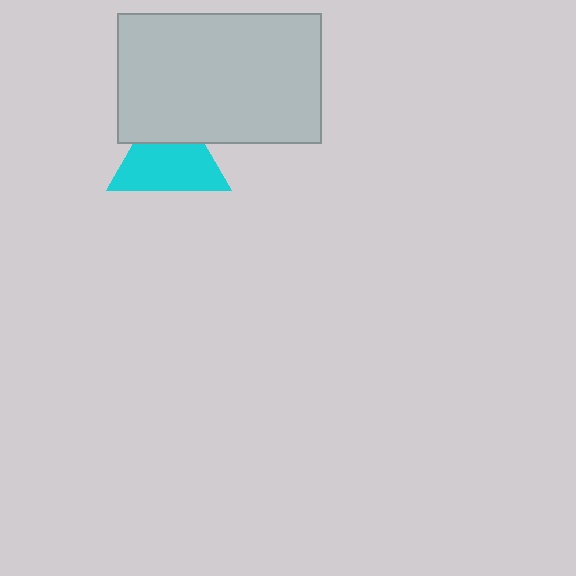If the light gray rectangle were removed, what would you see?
You would see the complete cyan triangle.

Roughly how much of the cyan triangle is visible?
Most of it is visible (roughly 68%).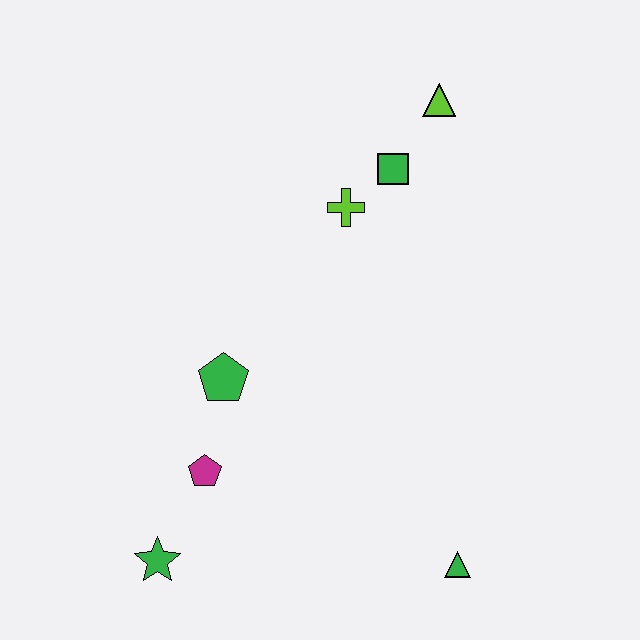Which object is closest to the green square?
The lime cross is closest to the green square.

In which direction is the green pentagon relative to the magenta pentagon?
The green pentagon is above the magenta pentagon.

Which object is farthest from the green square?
The green star is farthest from the green square.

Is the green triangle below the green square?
Yes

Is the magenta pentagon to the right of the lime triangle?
No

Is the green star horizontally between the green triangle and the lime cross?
No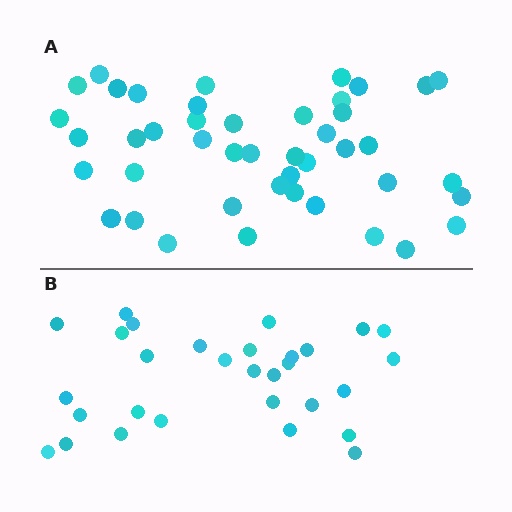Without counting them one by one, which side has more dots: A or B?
Region A (the top region) has more dots.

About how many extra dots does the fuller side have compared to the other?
Region A has approximately 15 more dots than region B.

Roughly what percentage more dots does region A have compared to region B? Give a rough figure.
About 45% more.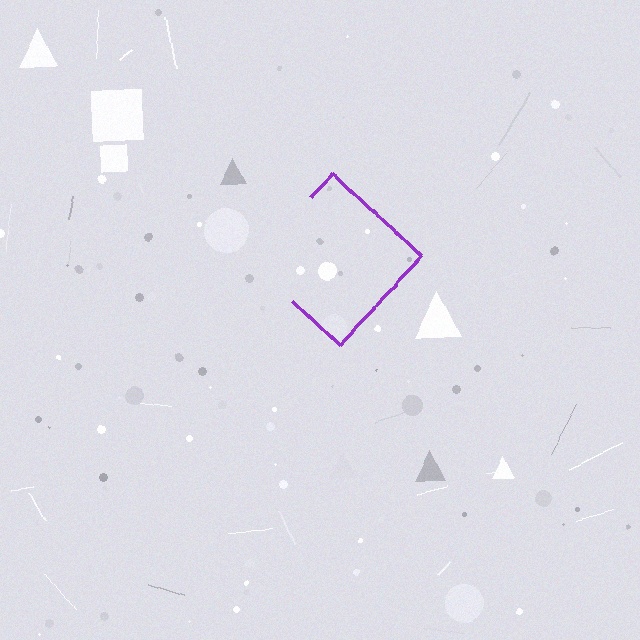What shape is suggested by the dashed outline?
The dashed outline suggests a diamond.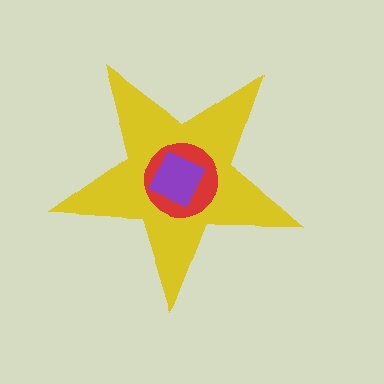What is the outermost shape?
The yellow star.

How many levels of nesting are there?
3.